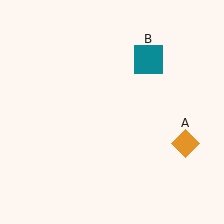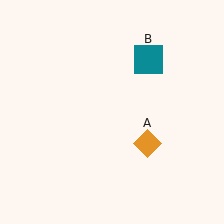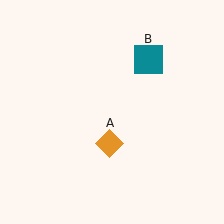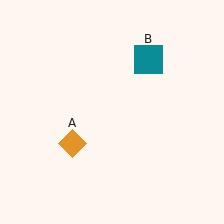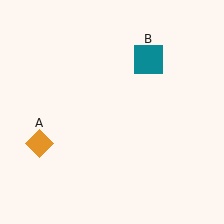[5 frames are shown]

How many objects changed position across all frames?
1 object changed position: orange diamond (object A).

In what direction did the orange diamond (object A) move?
The orange diamond (object A) moved left.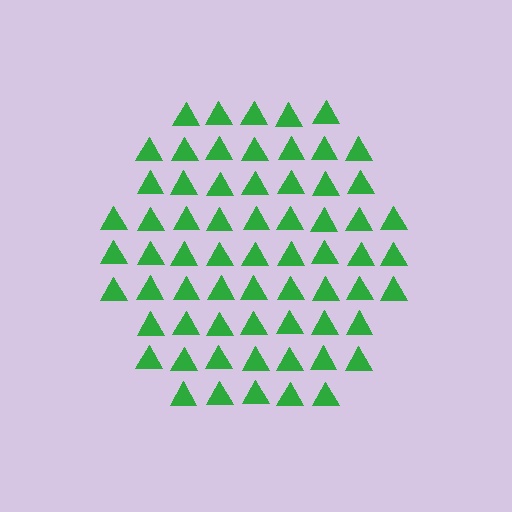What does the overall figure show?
The overall figure shows a hexagon.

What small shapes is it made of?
It is made of small triangles.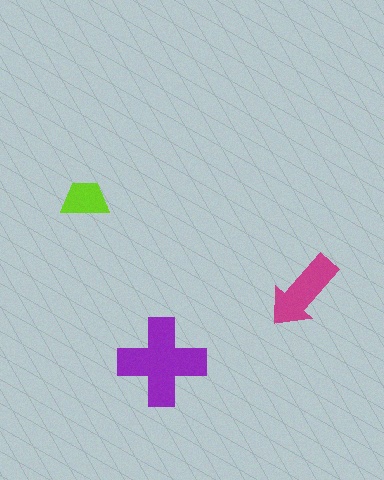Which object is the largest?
The purple cross.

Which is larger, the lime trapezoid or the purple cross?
The purple cross.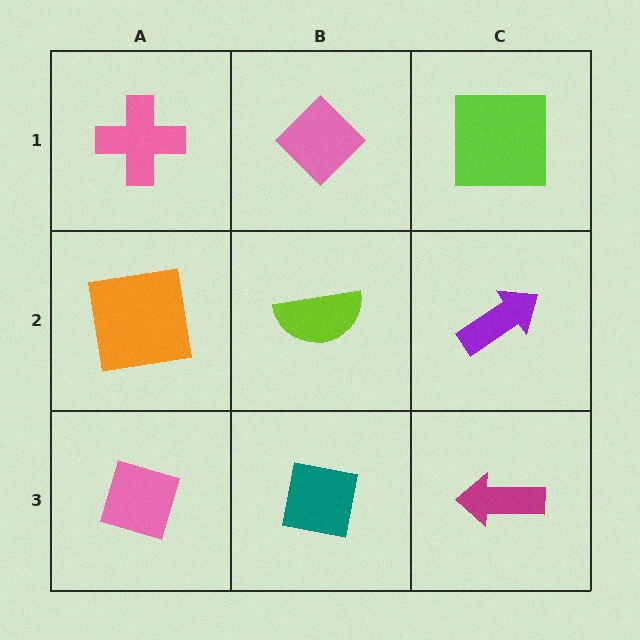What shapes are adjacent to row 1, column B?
A lime semicircle (row 2, column B), a pink cross (row 1, column A), a lime square (row 1, column C).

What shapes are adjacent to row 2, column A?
A pink cross (row 1, column A), a pink diamond (row 3, column A), a lime semicircle (row 2, column B).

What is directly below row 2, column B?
A teal square.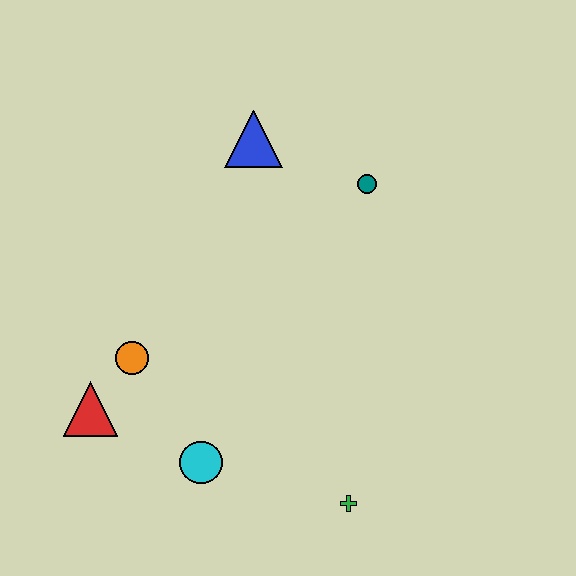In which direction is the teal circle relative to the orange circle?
The teal circle is to the right of the orange circle.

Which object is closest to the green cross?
The cyan circle is closest to the green cross.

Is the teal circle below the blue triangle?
Yes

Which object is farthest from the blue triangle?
The green cross is farthest from the blue triangle.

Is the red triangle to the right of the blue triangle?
No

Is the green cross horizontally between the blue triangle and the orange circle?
No